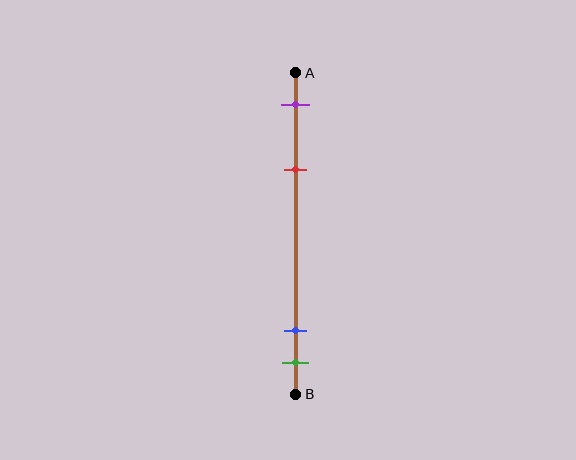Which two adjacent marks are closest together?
The blue and green marks are the closest adjacent pair.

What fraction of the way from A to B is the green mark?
The green mark is approximately 90% (0.9) of the way from A to B.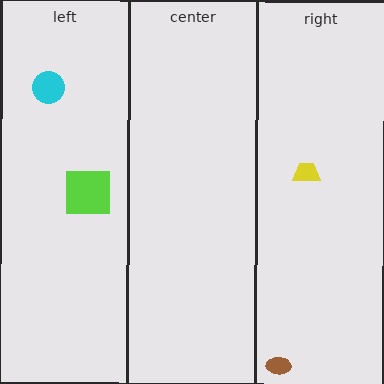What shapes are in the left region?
The cyan circle, the lime square.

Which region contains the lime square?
The left region.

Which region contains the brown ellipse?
The right region.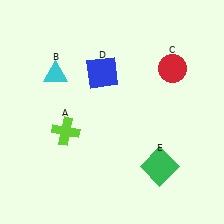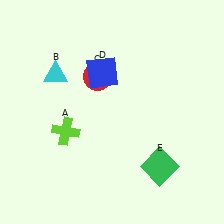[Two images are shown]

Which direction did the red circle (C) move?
The red circle (C) moved left.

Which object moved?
The red circle (C) moved left.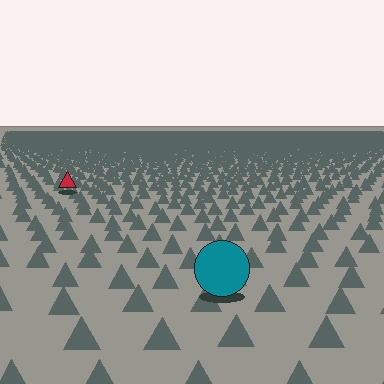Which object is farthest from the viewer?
The red triangle is farthest from the viewer. It appears smaller and the ground texture around it is denser.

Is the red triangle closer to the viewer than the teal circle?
No. The teal circle is closer — you can tell from the texture gradient: the ground texture is coarser near it.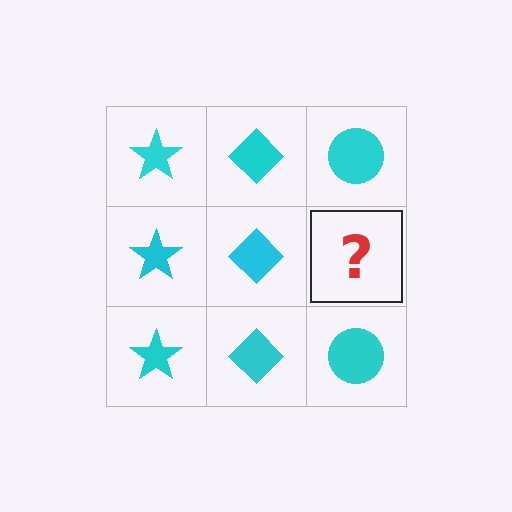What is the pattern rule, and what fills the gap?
The rule is that each column has a consistent shape. The gap should be filled with a cyan circle.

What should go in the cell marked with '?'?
The missing cell should contain a cyan circle.